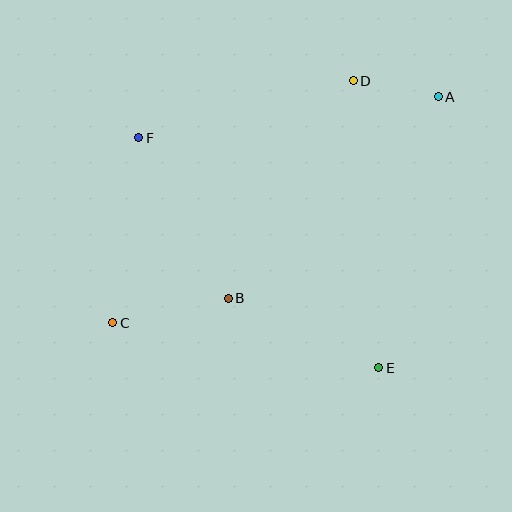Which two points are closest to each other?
Points A and D are closest to each other.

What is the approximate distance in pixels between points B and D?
The distance between B and D is approximately 251 pixels.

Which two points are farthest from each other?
Points A and C are farthest from each other.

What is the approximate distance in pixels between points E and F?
The distance between E and F is approximately 332 pixels.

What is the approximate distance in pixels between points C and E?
The distance between C and E is approximately 270 pixels.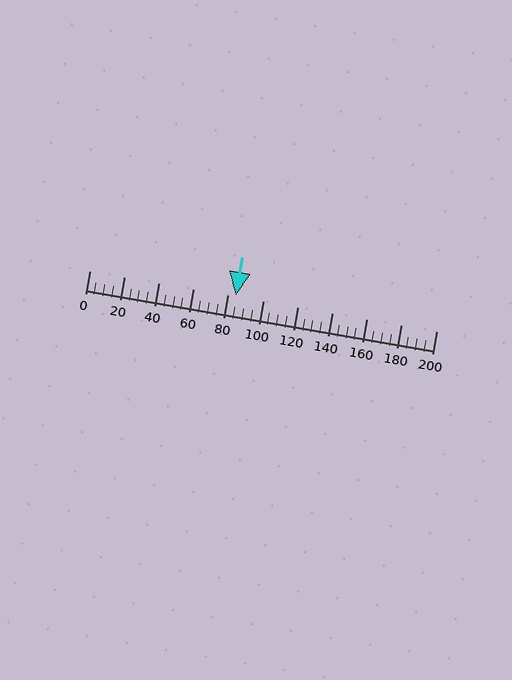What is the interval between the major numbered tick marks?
The major tick marks are spaced 20 units apart.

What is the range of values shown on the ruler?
The ruler shows values from 0 to 200.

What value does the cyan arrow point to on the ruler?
The cyan arrow points to approximately 84.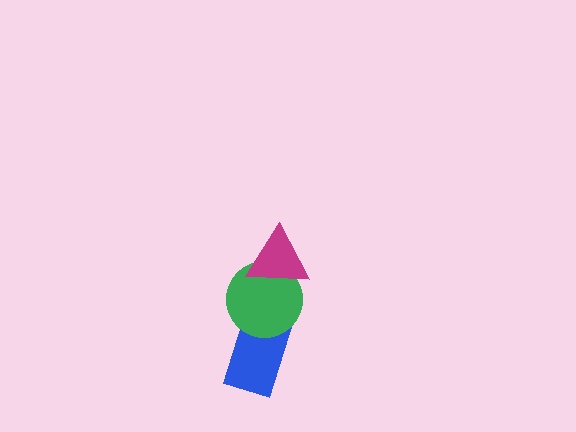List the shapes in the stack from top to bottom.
From top to bottom: the magenta triangle, the green circle, the blue rectangle.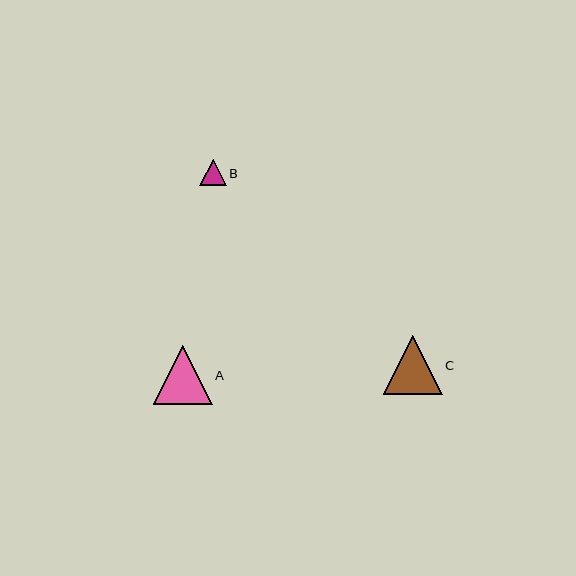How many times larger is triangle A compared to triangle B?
Triangle A is approximately 2.2 times the size of triangle B.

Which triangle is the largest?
Triangle A is the largest with a size of approximately 59 pixels.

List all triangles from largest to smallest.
From largest to smallest: A, C, B.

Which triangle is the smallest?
Triangle B is the smallest with a size of approximately 26 pixels.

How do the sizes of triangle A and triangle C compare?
Triangle A and triangle C are approximately the same size.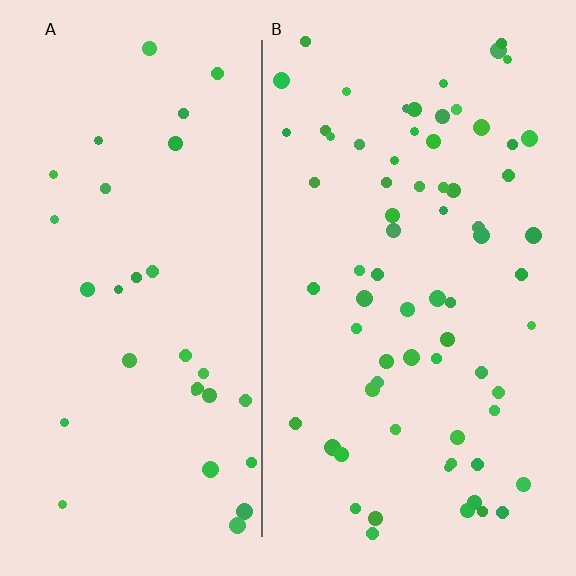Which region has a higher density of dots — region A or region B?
B (the right).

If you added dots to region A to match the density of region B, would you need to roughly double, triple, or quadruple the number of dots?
Approximately double.